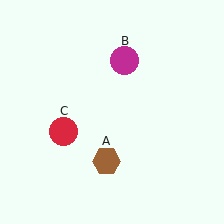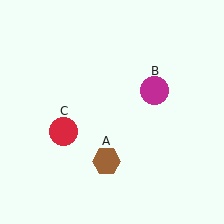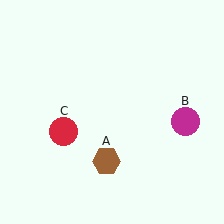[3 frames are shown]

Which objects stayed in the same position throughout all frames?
Brown hexagon (object A) and red circle (object C) remained stationary.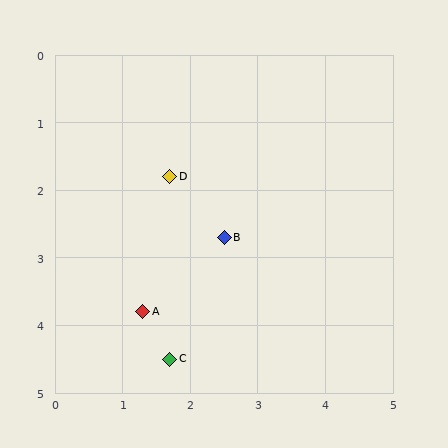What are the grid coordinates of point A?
Point A is at approximately (1.3, 3.8).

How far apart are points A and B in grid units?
Points A and B are about 1.6 grid units apart.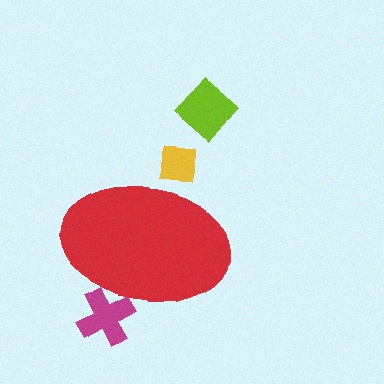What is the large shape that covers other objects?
A red ellipse.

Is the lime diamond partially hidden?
No, the lime diamond is fully visible.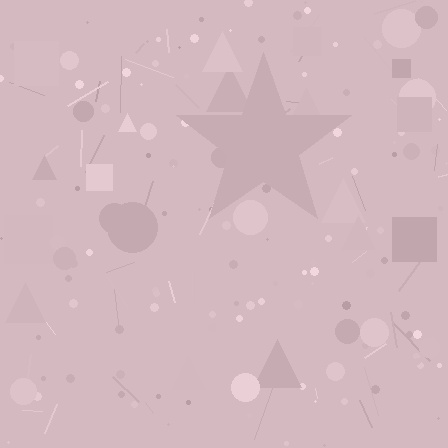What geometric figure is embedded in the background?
A star is embedded in the background.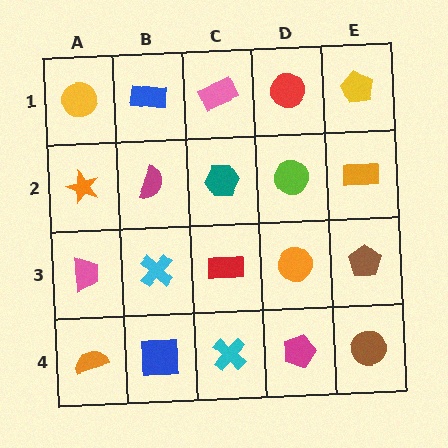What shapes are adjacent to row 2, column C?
A pink rectangle (row 1, column C), a red rectangle (row 3, column C), a magenta semicircle (row 2, column B), a lime circle (row 2, column D).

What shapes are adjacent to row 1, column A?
An orange star (row 2, column A), a blue rectangle (row 1, column B).